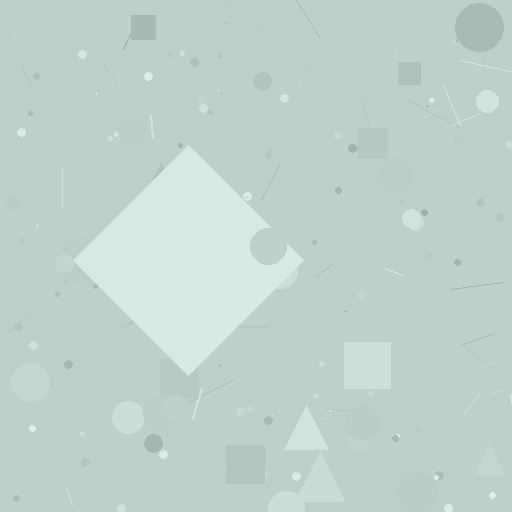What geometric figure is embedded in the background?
A diamond is embedded in the background.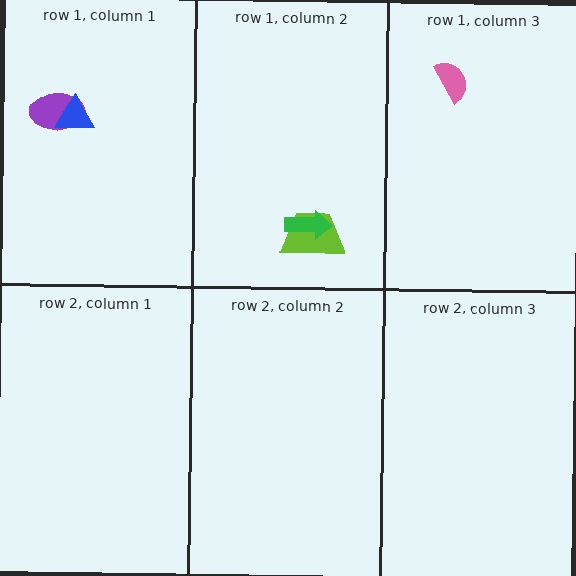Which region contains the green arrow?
The row 1, column 2 region.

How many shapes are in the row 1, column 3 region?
1.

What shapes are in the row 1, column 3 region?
The pink semicircle.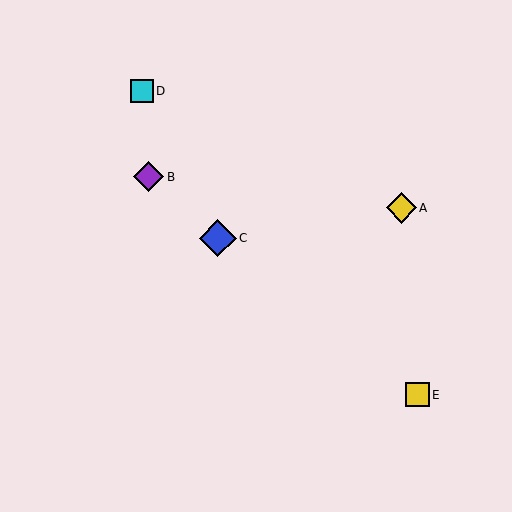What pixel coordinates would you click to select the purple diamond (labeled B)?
Click at (149, 177) to select the purple diamond B.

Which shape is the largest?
The blue diamond (labeled C) is the largest.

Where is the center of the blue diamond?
The center of the blue diamond is at (218, 238).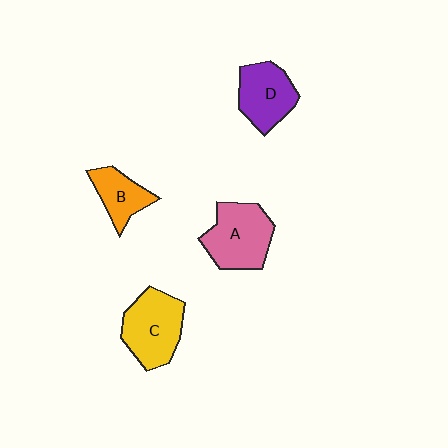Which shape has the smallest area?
Shape B (orange).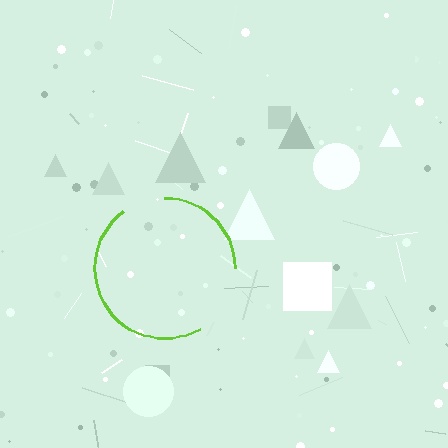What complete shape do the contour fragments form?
The contour fragments form a circle.